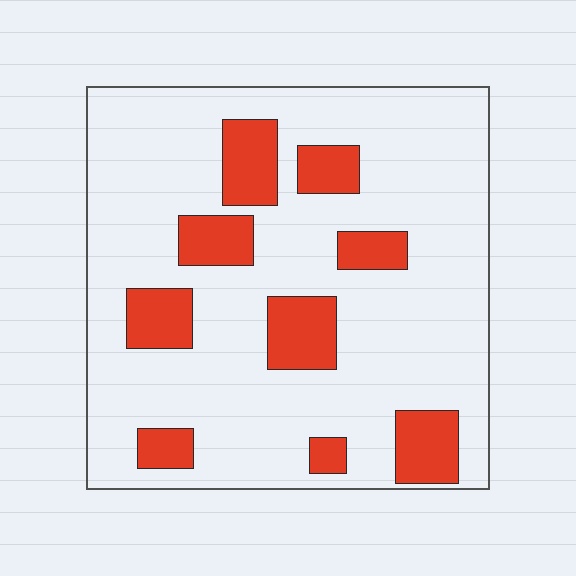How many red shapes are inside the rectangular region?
9.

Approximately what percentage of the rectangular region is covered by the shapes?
Approximately 20%.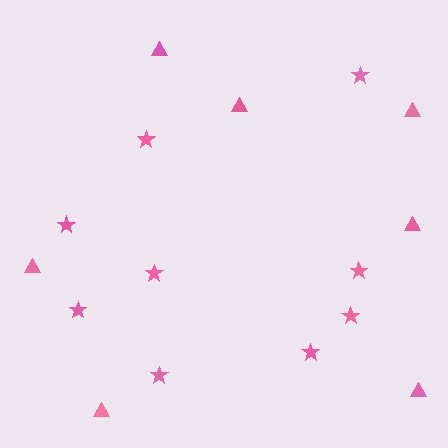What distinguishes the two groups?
There are 2 groups: one group of stars (9) and one group of triangles (7).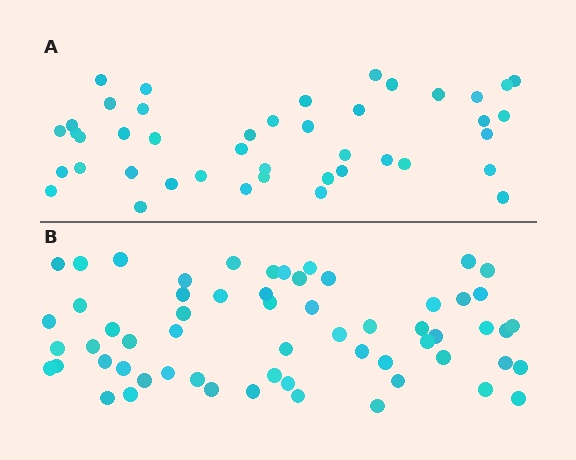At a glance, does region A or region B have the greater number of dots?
Region B (the bottom region) has more dots.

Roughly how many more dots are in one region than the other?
Region B has approximately 15 more dots than region A.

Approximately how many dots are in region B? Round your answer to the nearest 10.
About 60 dots.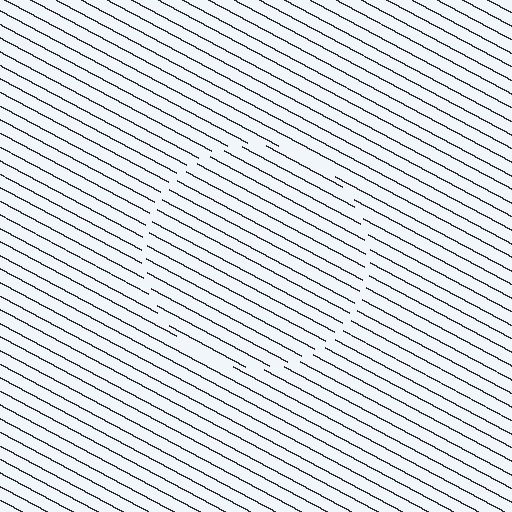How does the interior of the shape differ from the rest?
The interior of the shape contains the same grating, shifted by half a period — the contour is defined by the phase discontinuity where line-ends from the inner and outer gratings abut.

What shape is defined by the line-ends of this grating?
An illusory circle. The interior of the shape contains the same grating, shifted by half a period — the contour is defined by the phase discontinuity where line-ends from the inner and outer gratings abut.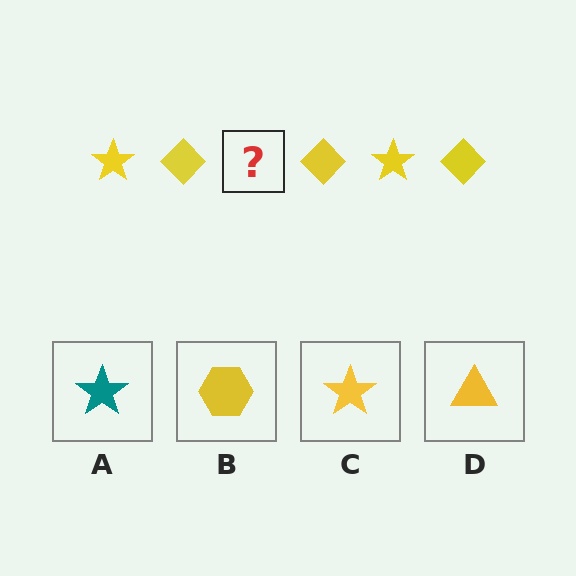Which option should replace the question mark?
Option C.